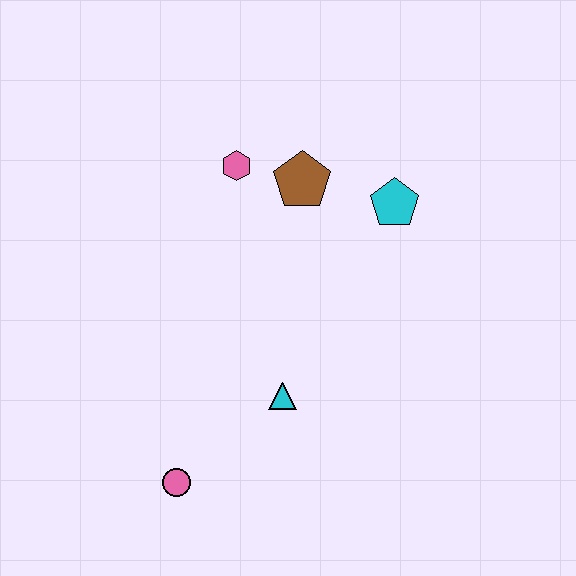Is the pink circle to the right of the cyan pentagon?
No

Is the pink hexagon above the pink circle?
Yes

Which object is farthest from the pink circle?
The cyan pentagon is farthest from the pink circle.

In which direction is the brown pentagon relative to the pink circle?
The brown pentagon is above the pink circle.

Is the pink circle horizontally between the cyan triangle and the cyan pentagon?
No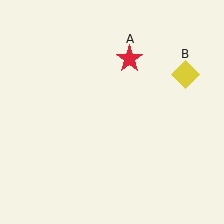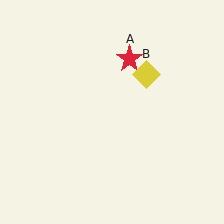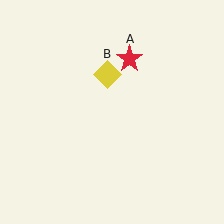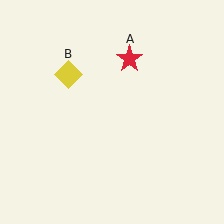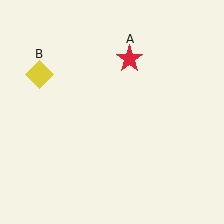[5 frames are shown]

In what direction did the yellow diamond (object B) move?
The yellow diamond (object B) moved left.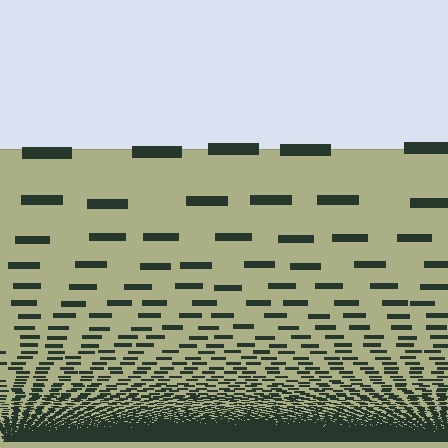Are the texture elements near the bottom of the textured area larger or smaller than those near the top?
Smaller. The gradient is inverted — elements near the bottom are smaller and denser.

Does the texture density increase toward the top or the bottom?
Density increases toward the bottom.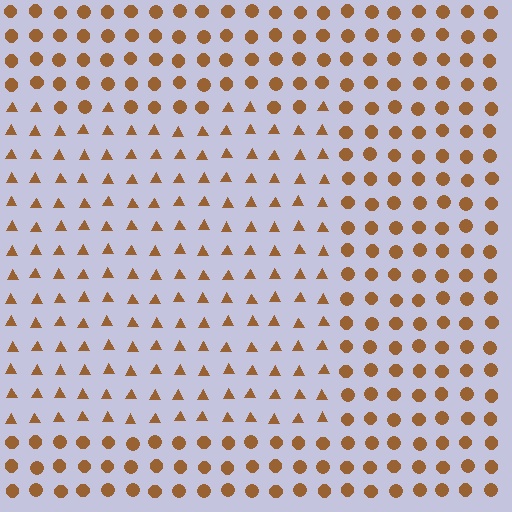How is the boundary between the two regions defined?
The boundary is defined by a change in element shape: triangles inside vs. circles outside. All elements share the same color and spacing.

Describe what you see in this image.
The image is filled with small brown elements arranged in a uniform grid. A rectangle-shaped region contains triangles, while the surrounding area contains circles. The boundary is defined purely by the change in element shape.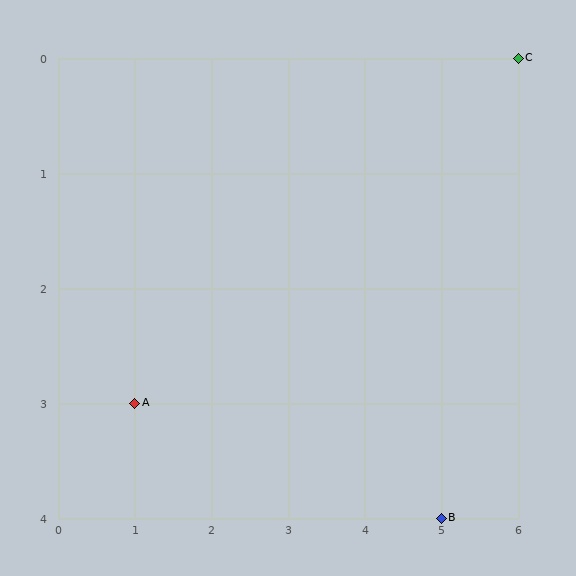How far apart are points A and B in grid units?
Points A and B are 4 columns and 1 row apart (about 4.1 grid units diagonally).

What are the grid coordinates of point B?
Point B is at grid coordinates (5, 4).